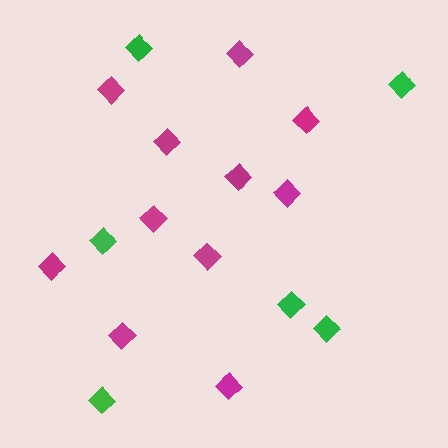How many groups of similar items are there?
There are 2 groups: one group of green diamonds (6) and one group of magenta diamonds (11).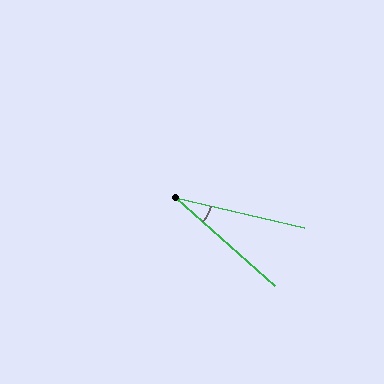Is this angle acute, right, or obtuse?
It is acute.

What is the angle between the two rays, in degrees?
Approximately 28 degrees.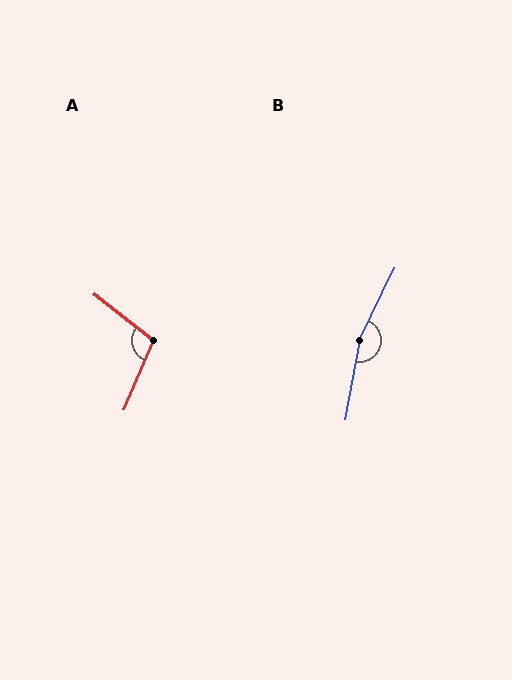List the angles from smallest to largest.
A (105°), B (164°).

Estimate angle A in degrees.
Approximately 105 degrees.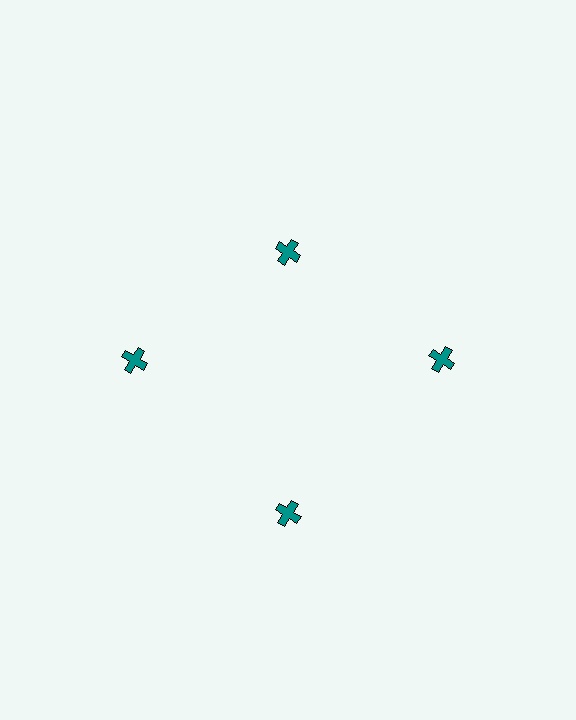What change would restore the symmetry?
The symmetry would be restored by moving it outward, back onto the ring so that all 4 crosses sit at equal angles and equal distance from the center.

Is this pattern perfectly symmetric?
No. The 4 teal crosses are arranged in a ring, but one element near the 12 o'clock position is pulled inward toward the center, breaking the 4-fold rotational symmetry.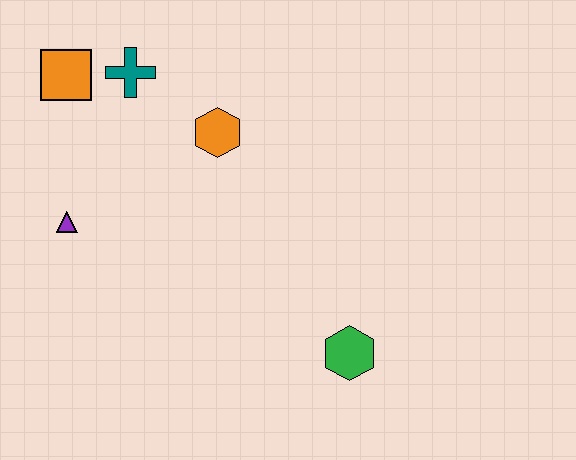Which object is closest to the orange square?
The teal cross is closest to the orange square.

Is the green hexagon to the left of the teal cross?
No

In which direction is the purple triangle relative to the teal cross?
The purple triangle is below the teal cross.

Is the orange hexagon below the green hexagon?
No